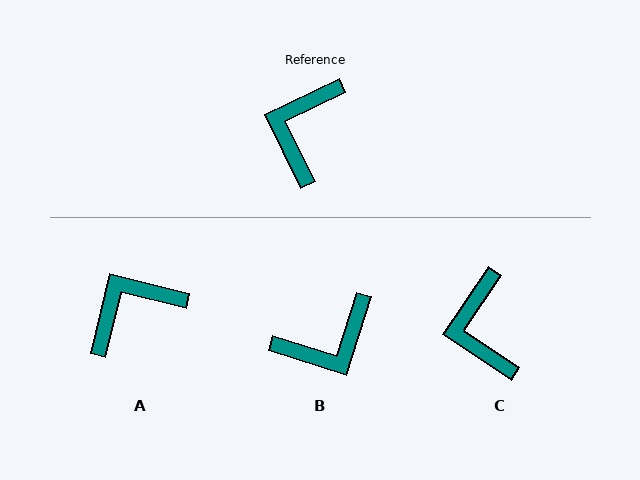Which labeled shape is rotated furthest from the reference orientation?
B, about 136 degrees away.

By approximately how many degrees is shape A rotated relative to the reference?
Approximately 40 degrees clockwise.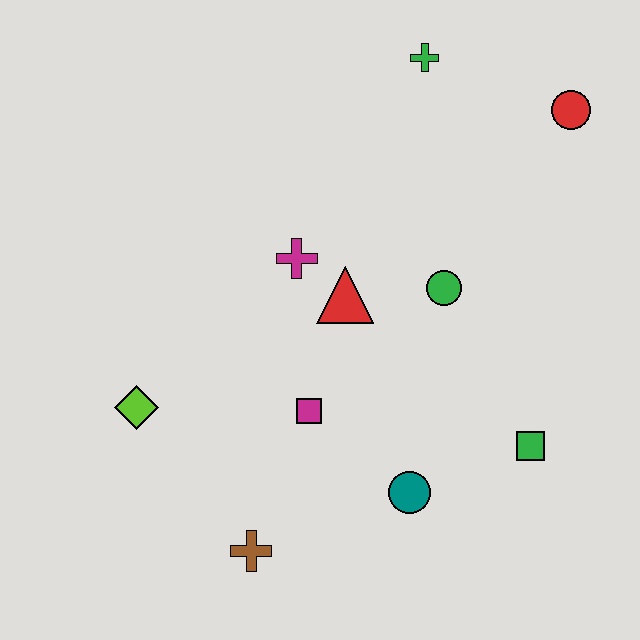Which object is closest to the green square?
The teal circle is closest to the green square.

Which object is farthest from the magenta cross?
The red circle is farthest from the magenta cross.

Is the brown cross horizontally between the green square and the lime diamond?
Yes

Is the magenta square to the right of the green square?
No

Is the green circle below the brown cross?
No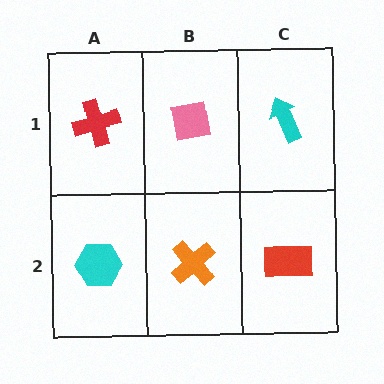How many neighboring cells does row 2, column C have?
2.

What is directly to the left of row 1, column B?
A red cross.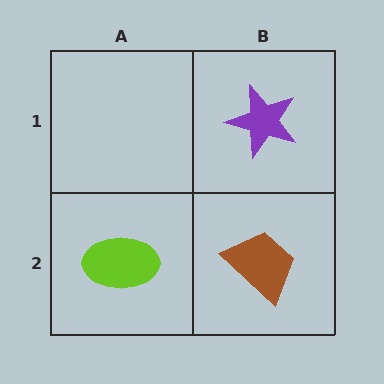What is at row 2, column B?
A brown trapezoid.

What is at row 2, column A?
A lime ellipse.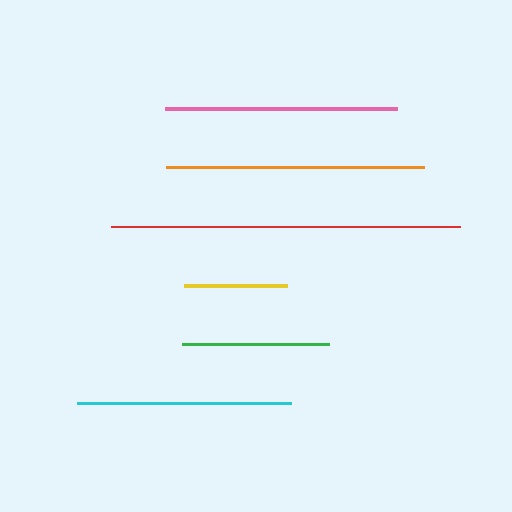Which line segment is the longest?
The red line is the longest at approximately 349 pixels.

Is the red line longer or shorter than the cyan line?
The red line is longer than the cyan line.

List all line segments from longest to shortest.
From longest to shortest: red, orange, pink, cyan, green, yellow.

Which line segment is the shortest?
The yellow line is the shortest at approximately 103 pixels.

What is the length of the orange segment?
The orange segment is approximately 259 pixels long.